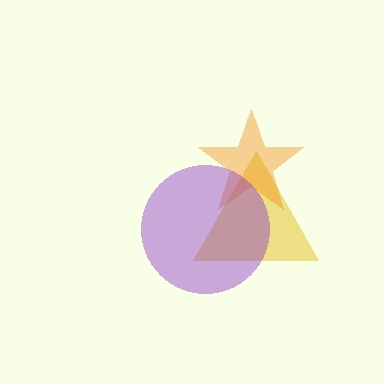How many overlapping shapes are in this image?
There are 3 overlapping shapes in the image.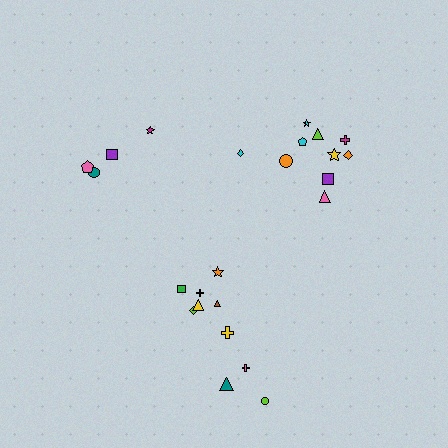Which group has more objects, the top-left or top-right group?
The top-right group.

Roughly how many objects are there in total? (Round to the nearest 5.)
Roughly 25 objects in total.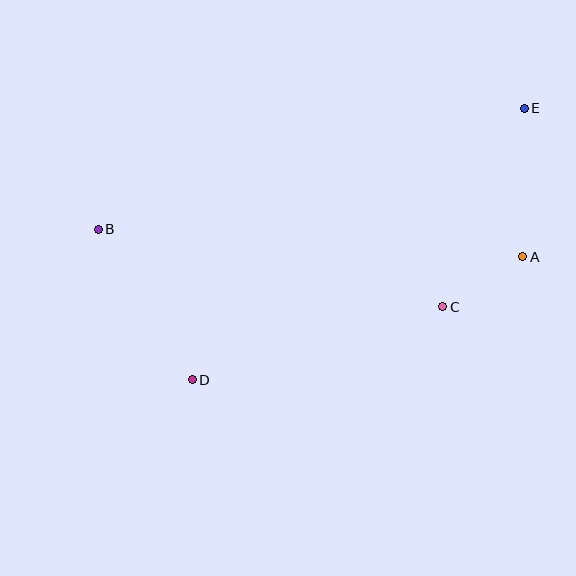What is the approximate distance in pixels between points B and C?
The distance between B and C is approximately 353 pixels.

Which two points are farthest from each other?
Points B and E are farthest from each other.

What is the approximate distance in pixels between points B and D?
The distance between B and D is approximately 177 pixels.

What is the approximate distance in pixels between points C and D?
The distance between C and D is approximately 261 pixels.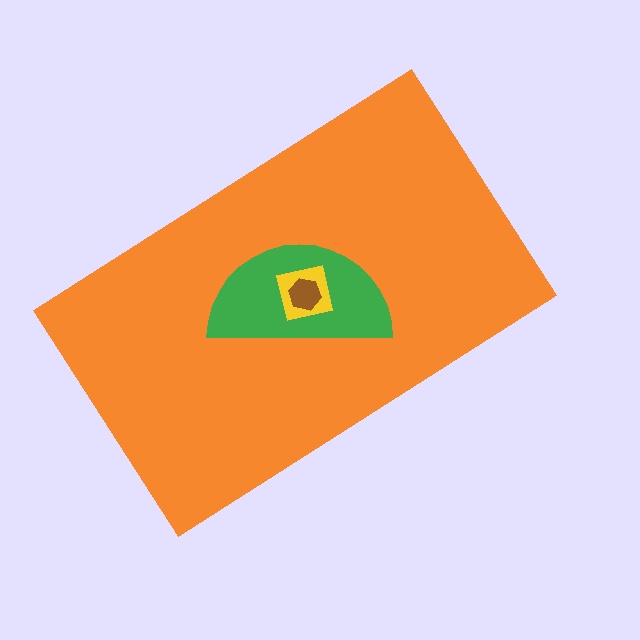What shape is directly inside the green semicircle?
The yellow square.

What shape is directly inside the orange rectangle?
The green semicircle.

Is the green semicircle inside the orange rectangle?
Yes.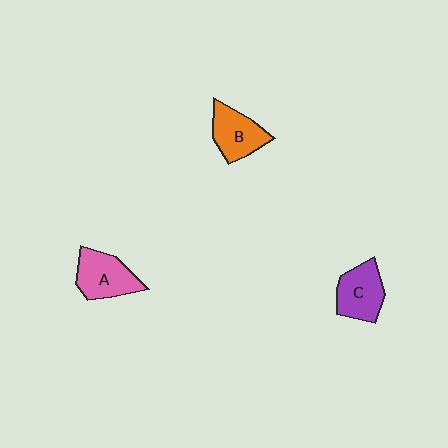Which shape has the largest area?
Shape A (pink).